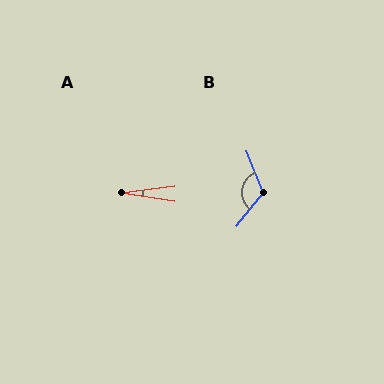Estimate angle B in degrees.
Approximately 120 degrees.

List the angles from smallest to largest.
A (16°), B (120°).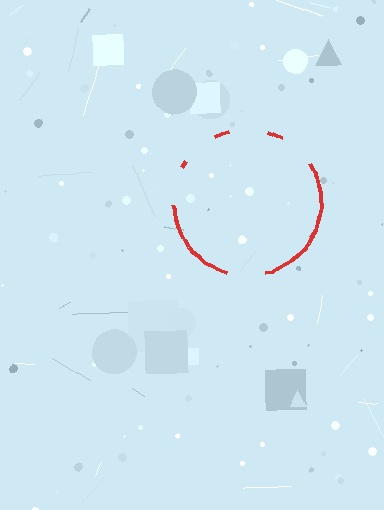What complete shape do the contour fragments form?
The contour fragments form a circle.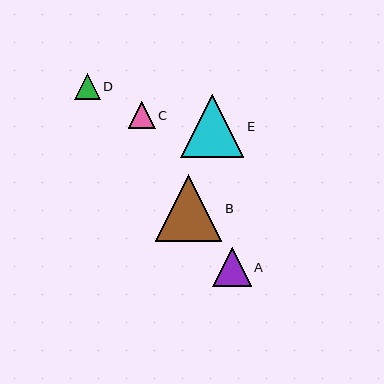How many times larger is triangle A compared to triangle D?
Triangle A is approximately 1.5 times the size of triangle D.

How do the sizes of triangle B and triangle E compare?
Triangle B and triangle E are approximately the same size.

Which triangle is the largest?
Triangle B is the largest with a size of approximately 66 pixels.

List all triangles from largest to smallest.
From largest to smallest: B, E, A, C, D.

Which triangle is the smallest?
Triangle D is the smallest with a size of approximately 26 pixels.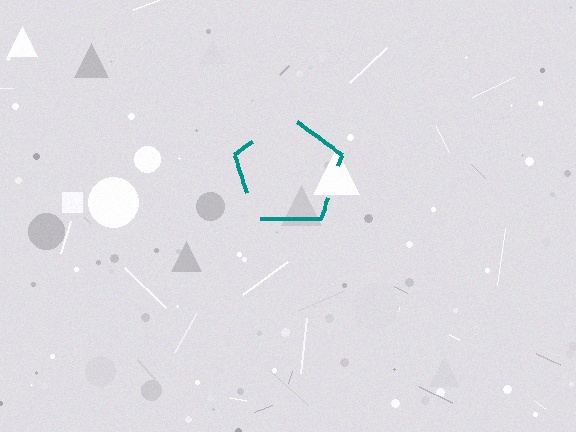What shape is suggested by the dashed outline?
The dashed outline suggests a pentagon.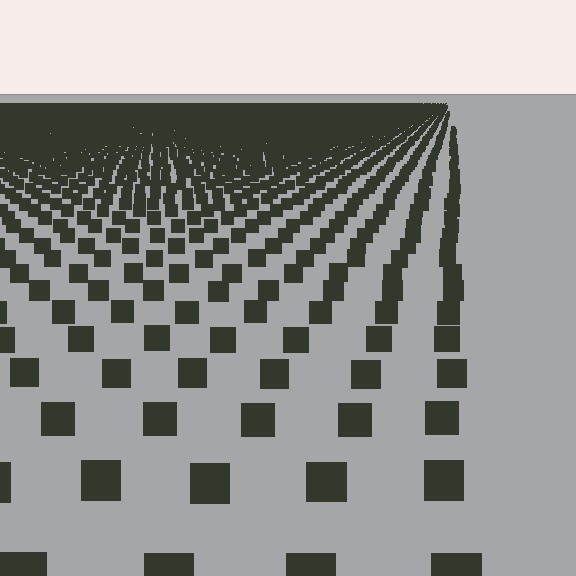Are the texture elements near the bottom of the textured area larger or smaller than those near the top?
Larger. Near the bottom, elements are closer to the viewer and appear at a bigger on-screen size.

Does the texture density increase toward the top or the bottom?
Density increases toward the top.